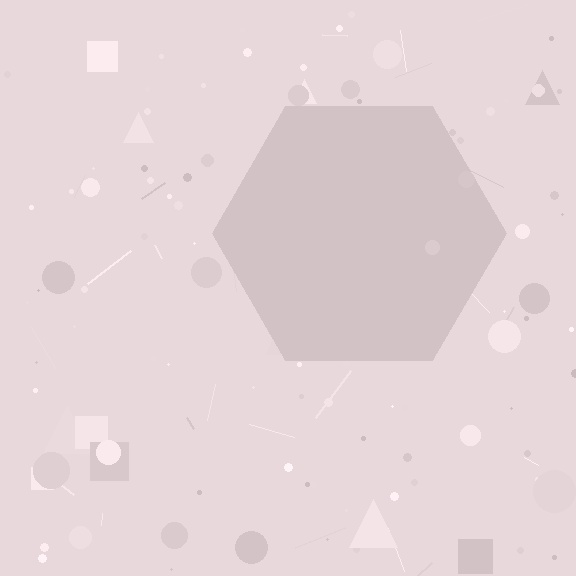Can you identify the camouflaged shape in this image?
The camouflaged shape is a hexagon.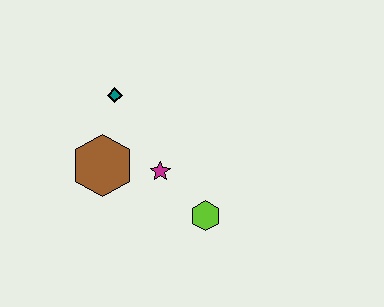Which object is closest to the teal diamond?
The brown hexagon is closest to the teal diamond.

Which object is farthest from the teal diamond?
The lime hexagon is farthest from the teal diamond.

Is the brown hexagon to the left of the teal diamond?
Yes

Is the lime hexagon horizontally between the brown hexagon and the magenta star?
No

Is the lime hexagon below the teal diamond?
Yes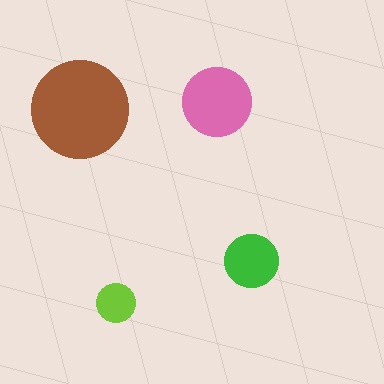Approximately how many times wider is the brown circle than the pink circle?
About 1.5 times wider.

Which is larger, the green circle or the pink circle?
The pink one.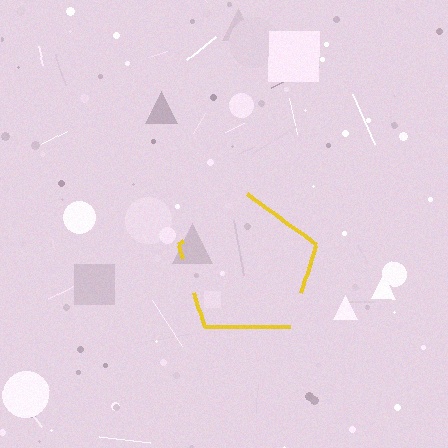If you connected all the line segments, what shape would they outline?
They would outline a pentagon.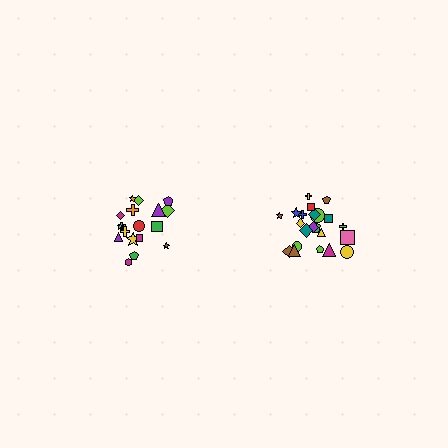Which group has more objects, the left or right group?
The right group.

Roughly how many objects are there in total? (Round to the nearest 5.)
Roughly 40 objects in total.